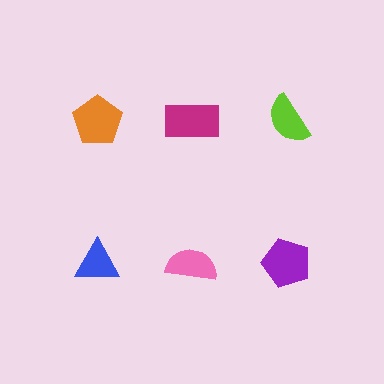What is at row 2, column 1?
A blue triangle.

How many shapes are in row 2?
3 shapes.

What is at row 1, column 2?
A magenta rectangle.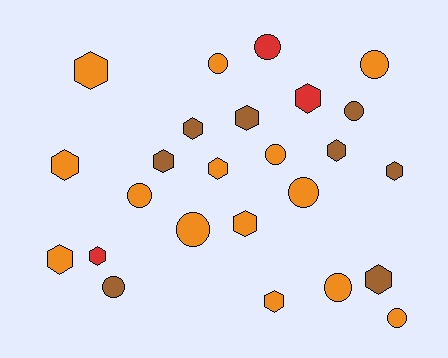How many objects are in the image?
There are 25 objects.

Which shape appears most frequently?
Hexagon, with 14 objects.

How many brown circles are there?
There are 2 brown circles.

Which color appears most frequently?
Orange, with 14 objects.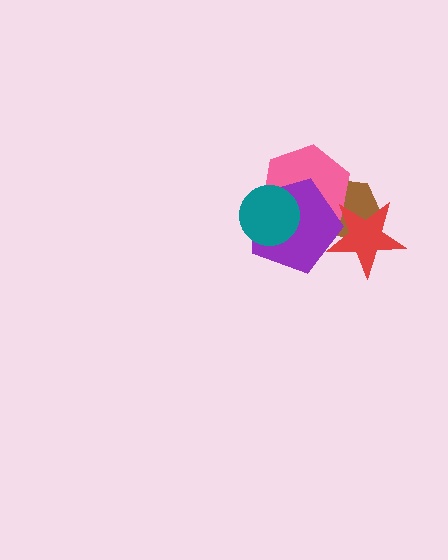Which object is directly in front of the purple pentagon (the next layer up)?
The red star is directly in front of the purple pentagon.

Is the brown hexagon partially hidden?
Yes, it is partially covered by another shape.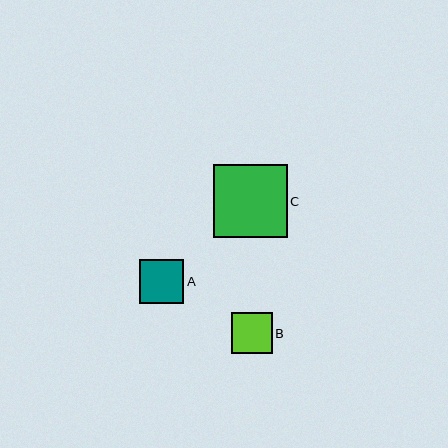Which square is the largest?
Square C is the largest with a size of approximately 74 pixels.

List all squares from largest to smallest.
From largest to smallest: C, A, B.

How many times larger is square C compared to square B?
Square C is approximately 1.8 times the size of square B.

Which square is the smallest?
Square B is the smallest with a size of approximately 41 pixels.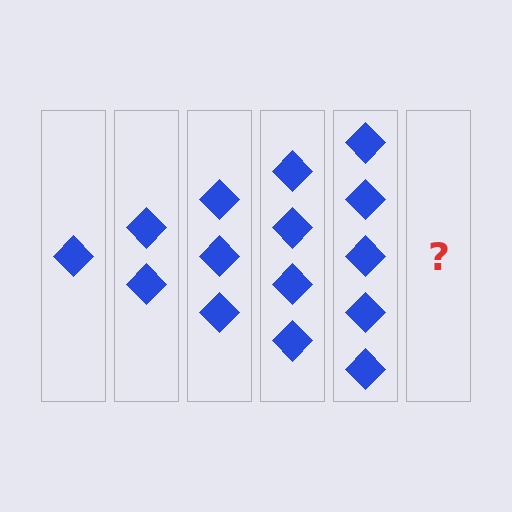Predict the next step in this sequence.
The next step is 6 diamonds.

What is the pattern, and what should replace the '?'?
The pattern is that each step adds one more diamond. The '?' should be 6 diamonds.